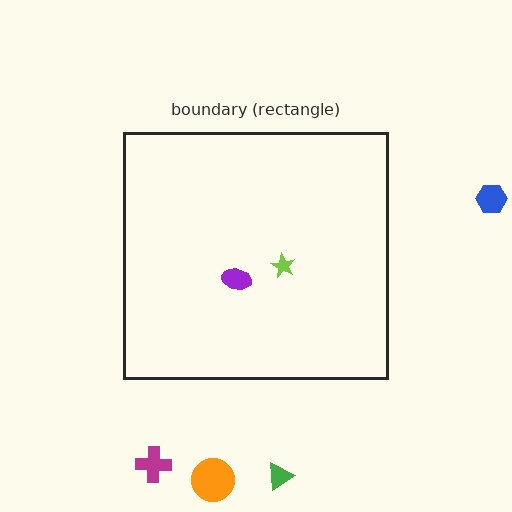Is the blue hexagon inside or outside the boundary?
Outside.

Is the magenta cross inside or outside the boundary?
Outside.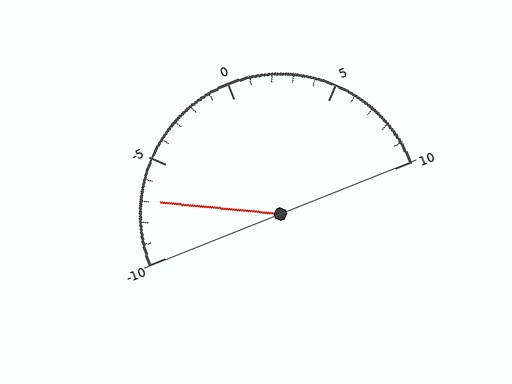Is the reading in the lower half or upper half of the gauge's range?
The reading is in the lower half of the range (-10 to 10).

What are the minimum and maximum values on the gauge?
The gauge ranges from -10 to 10.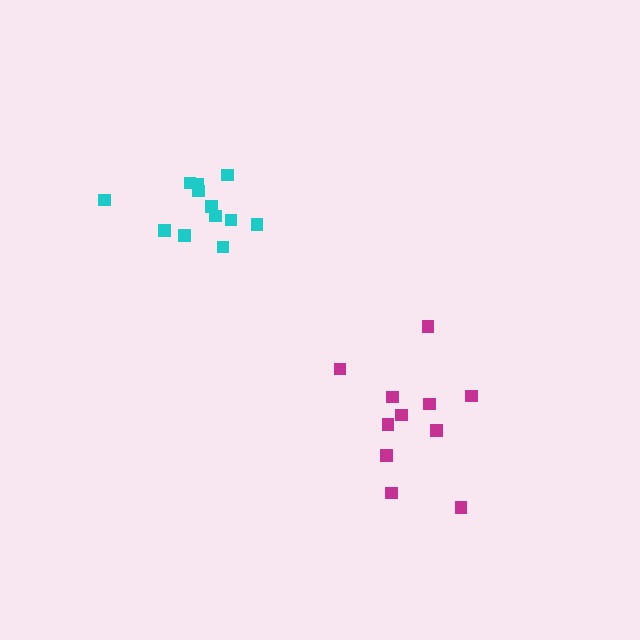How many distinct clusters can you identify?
There are 2 distinct clusters.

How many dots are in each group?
Group 1: 11 dots, Group 2: 12 dots (23 total).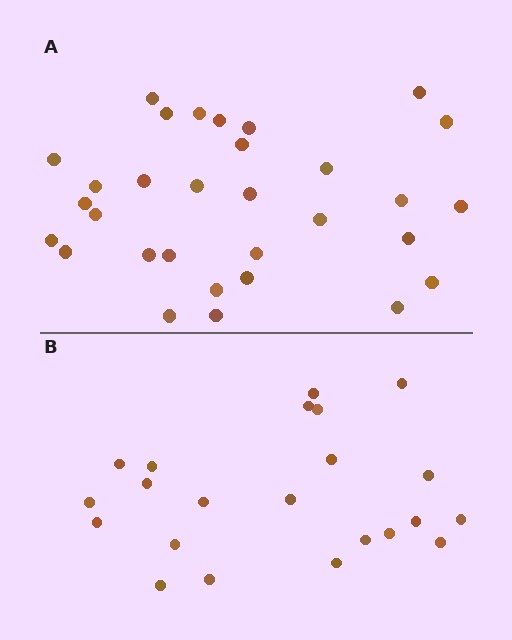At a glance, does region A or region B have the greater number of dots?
Region A (the top region) has more dots.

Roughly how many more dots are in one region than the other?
Region A has roughly 8 or so more dots than region B.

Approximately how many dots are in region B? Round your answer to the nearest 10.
About 20 dots. (The exact count is 22, which rounds to 20.)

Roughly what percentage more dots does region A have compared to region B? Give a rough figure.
About 40% more.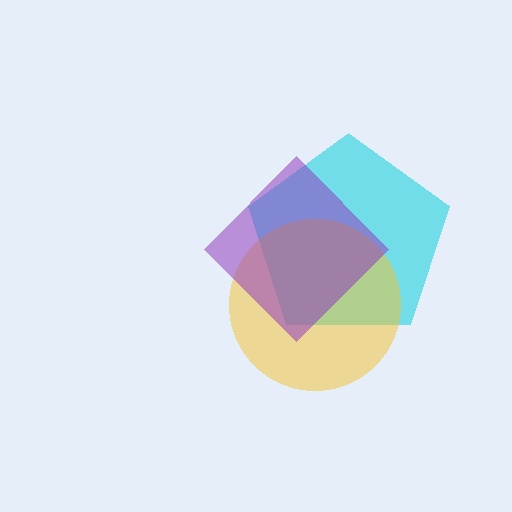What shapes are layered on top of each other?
The layered shapes are: a cyan pentagon, a yellow circle, a purple diamond.